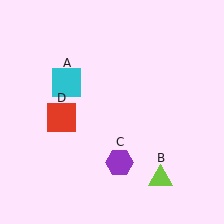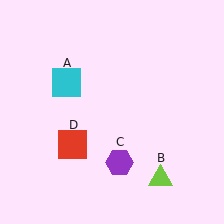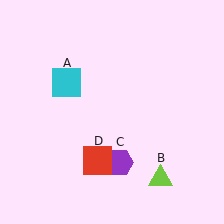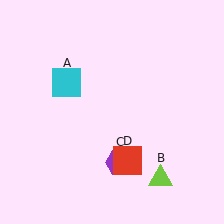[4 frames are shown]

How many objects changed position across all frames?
1 object changed position: red square (object D).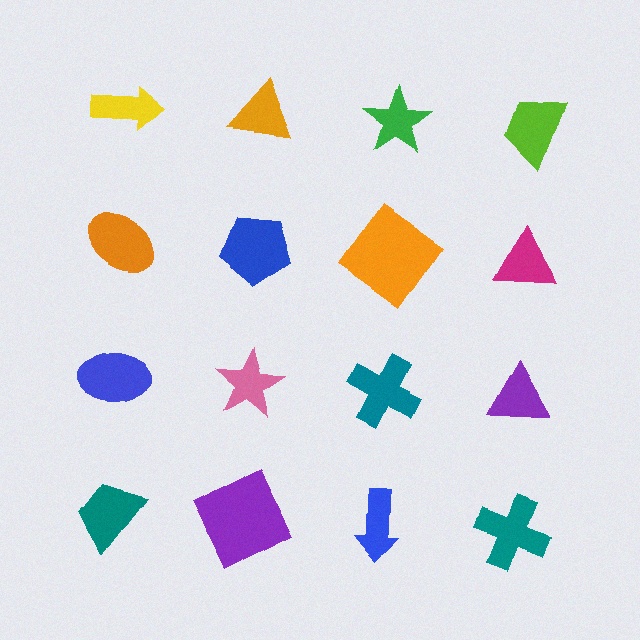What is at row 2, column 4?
A magenta triangle.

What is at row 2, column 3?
An orange diamond.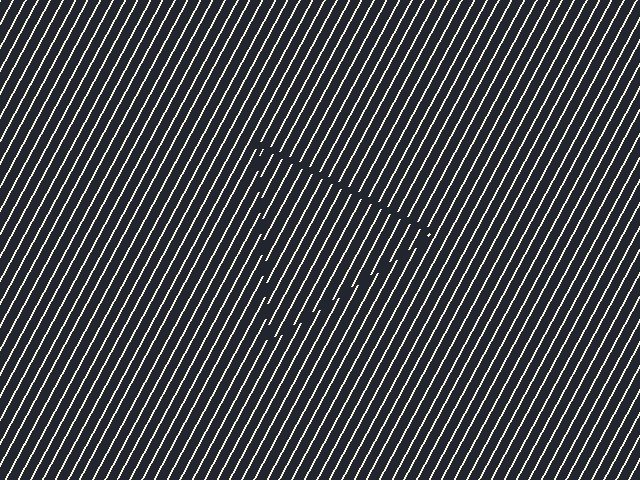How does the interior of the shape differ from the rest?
The interior of the shape contains the same grating, shifted by half a period — the contour is defined by the phase discontinuity where line-ends from the inner and outer gratings abut.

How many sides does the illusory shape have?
3 sides — the line-ends trace a triangle.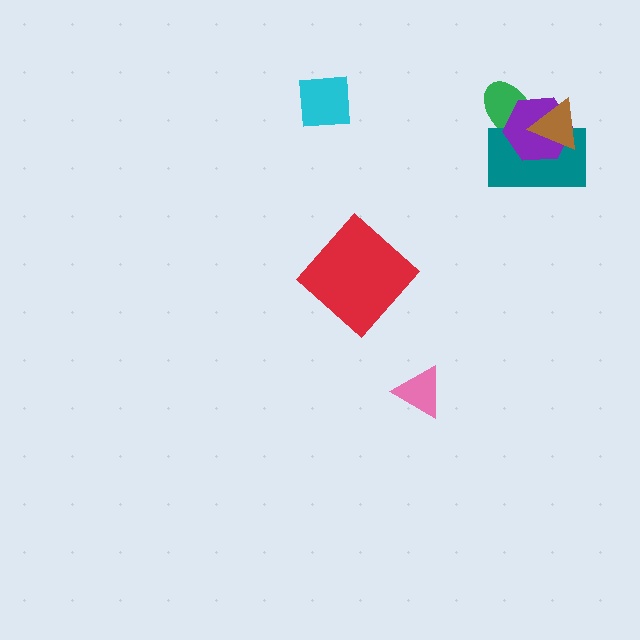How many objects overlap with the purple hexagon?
3 objects overlap with the purple hexagon.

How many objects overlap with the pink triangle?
0 objects overlap with the pink triangle.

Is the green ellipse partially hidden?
Yes, it is partially covered by another shape.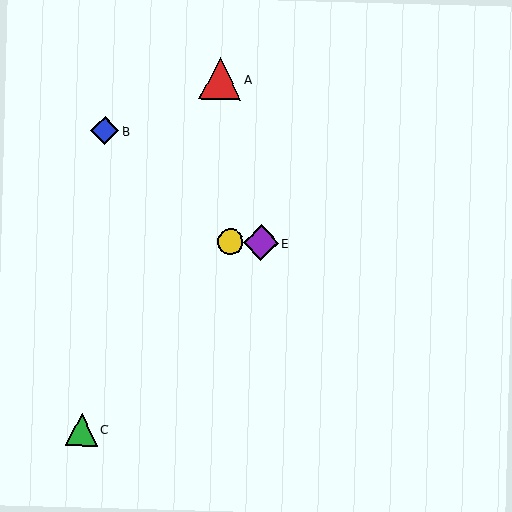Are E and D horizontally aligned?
Yes, both are at y≈243.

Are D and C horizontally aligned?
No, D is at y≈242 and C is at y≈430.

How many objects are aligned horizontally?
2 objects (D, E) are aligned horizontally.